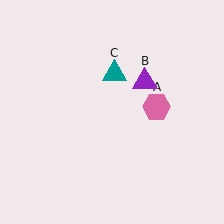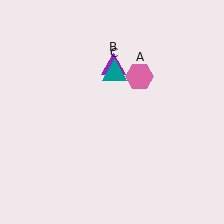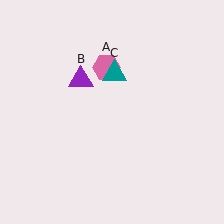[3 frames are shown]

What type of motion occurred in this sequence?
The pink hexagon (object A), purple triangle (object B) rotated counterclockwise around the center of the scene.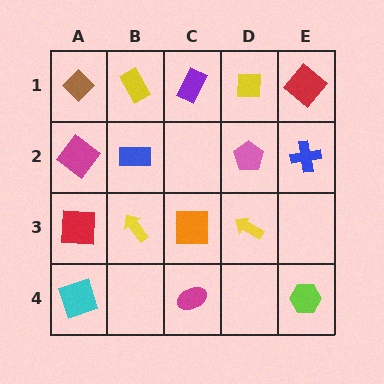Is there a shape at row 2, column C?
No, that cell is empty.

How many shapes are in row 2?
4 shapes.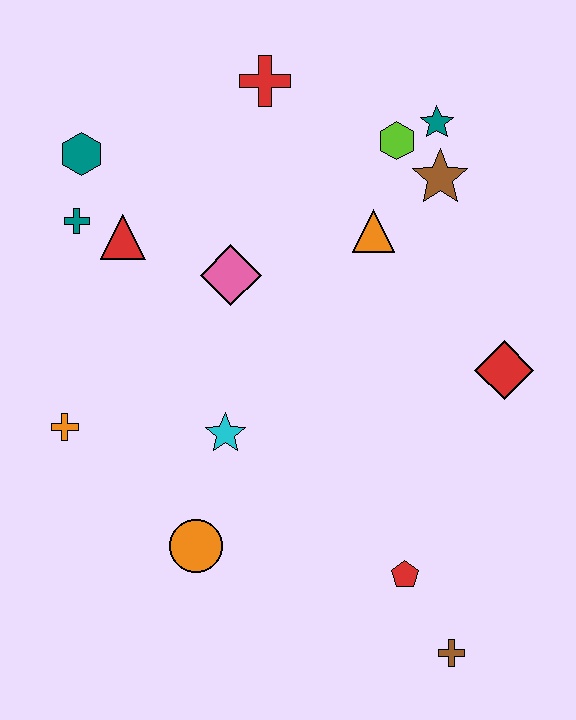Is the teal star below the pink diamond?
No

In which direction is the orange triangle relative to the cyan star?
The orange triangle is above the cyan star.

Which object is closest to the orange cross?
The cyan star is closest to the orange cross.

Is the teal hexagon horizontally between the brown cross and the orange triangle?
No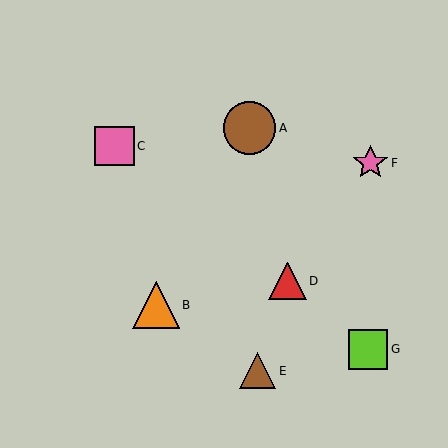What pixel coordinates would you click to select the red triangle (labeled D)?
Click at (287, 281) to select the red triangle D.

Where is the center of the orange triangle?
The center of the orange triangle is at (156, 305).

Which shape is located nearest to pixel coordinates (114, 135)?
The pink square (labeled C) at (114, 146) is nearest to that location.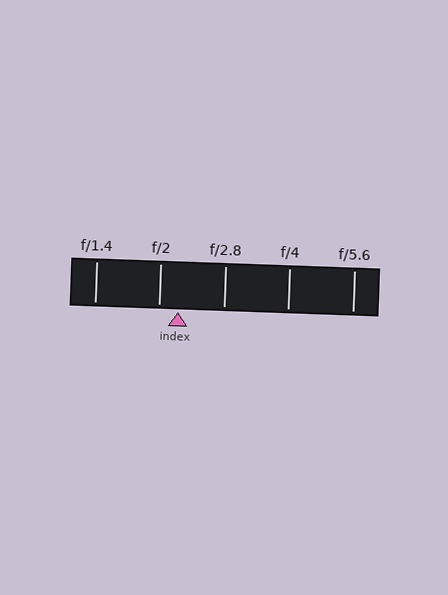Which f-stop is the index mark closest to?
The index mark is closest to f/2.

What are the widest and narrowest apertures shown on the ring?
The widest aperture shown is f/1.4 and the narrowest is f/5.6.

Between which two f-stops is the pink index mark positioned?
The index mark is between f/2 and f/2.8.